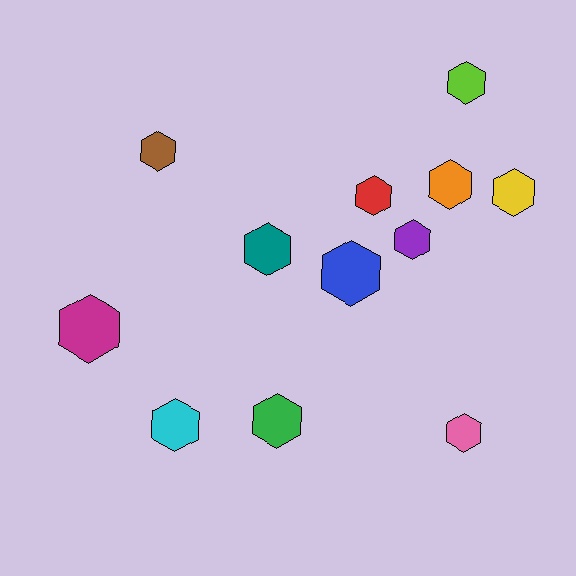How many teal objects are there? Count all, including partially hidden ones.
There is 1 teal object.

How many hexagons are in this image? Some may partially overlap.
There are 12 hexagons.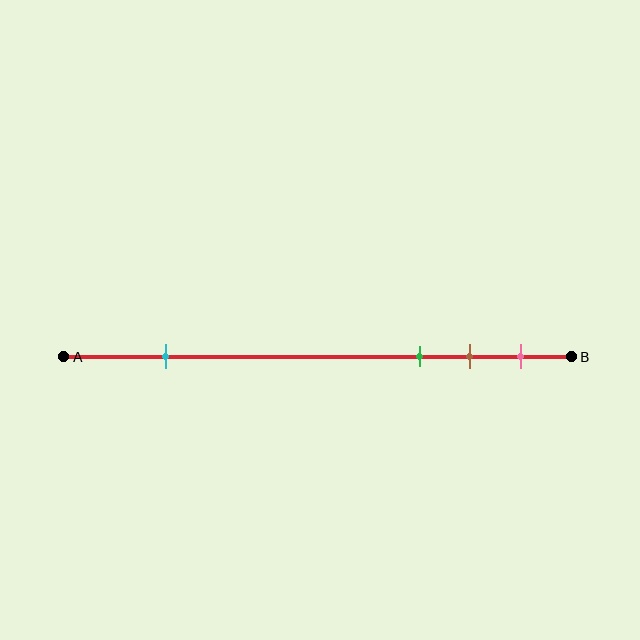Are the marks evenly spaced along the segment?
No, the marks are not evenly spaced.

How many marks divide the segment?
There are 4 marks dividing the segment.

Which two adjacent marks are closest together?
The brown and pink marks are the closest adjacent pair.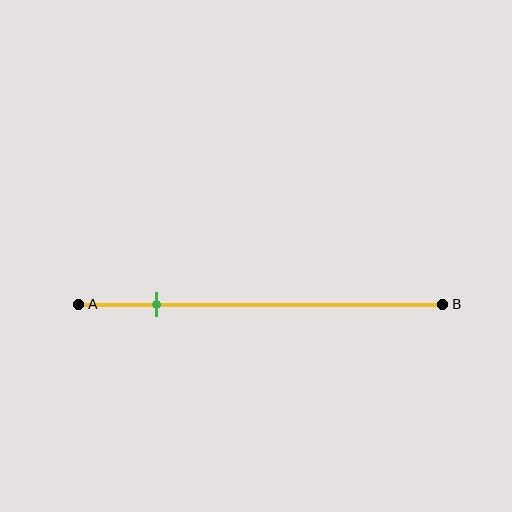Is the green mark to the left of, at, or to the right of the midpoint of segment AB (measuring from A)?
The green mark is to the left of the midpoint of segment AB.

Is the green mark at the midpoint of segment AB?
No, the mark is at about 20% from A, not at the 50% midpoint.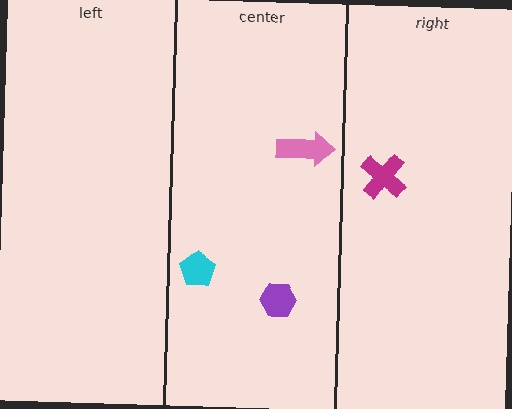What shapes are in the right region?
The magenta cross.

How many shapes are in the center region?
3.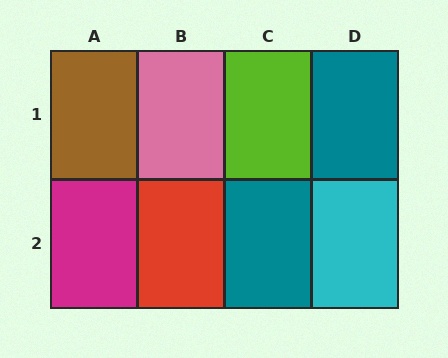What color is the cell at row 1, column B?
Pink.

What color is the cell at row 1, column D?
Teal.